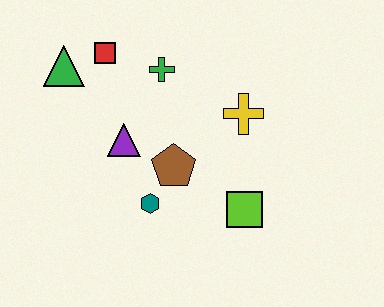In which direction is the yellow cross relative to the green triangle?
The yellow cross is to the right of the green triangle.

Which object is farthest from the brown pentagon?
The green triangle is farthest from the brown pentagon.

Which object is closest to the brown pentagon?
The teal hexagon is closest to the brown pentagon.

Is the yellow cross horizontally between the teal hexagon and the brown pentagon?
No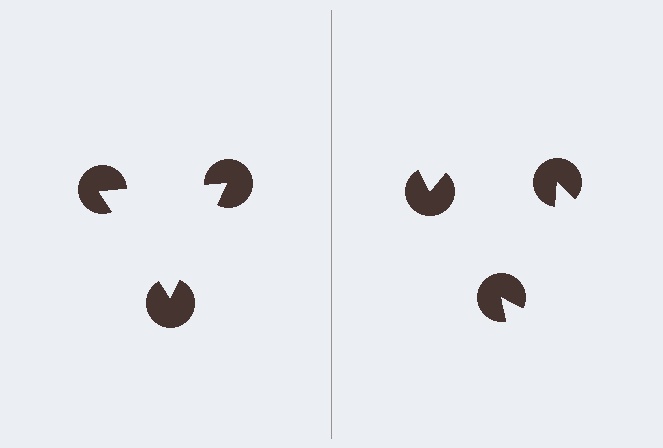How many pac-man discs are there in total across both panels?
6 — 3 on each side.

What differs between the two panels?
The pac-man discs are positioned identically on both sides; only the wedge orientations differ. On the left they align to a triangle; on the right they are misaligned.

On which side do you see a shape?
An illusory triangle appears on the left side. On the right side the wedge cuts are rotated, so no coherent shape forms.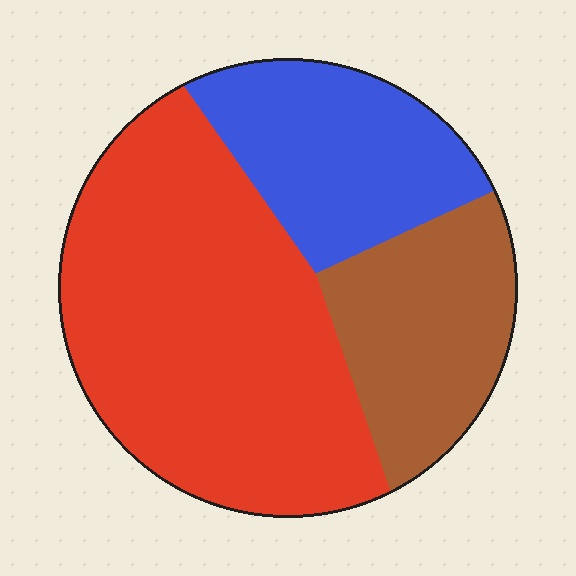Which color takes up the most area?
Red, at roughly 55%.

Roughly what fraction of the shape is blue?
Blue takes up between a sixth and a third of the shape.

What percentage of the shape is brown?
Brown takes up about one quarter (1/4) of the shape.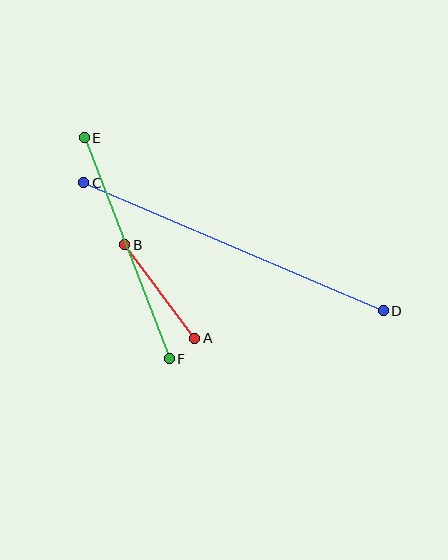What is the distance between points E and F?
The distance is approximately 237 pixels.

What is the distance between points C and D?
The distance is approximately 326 pixels.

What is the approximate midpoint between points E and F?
The midpoint is at approximately (127, 248) pixels.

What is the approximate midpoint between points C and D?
The midpoint is at approximately (233, 247) pixels.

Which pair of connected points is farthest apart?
Points C and D are farthest apart.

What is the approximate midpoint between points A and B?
The midpoint is at approximately (160, 292) pixels.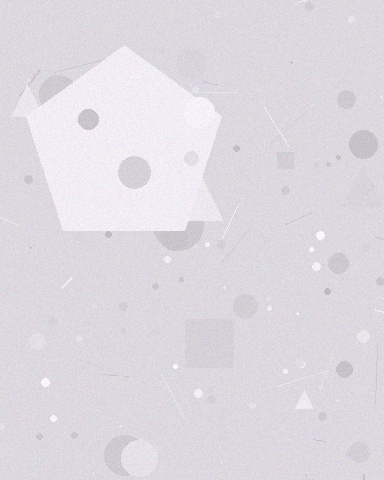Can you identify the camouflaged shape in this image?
The camouflaged shape is a pentagon.